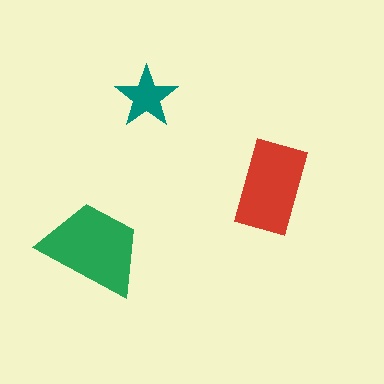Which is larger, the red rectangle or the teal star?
The red rectangle.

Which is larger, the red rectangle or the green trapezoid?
The green trapezoid.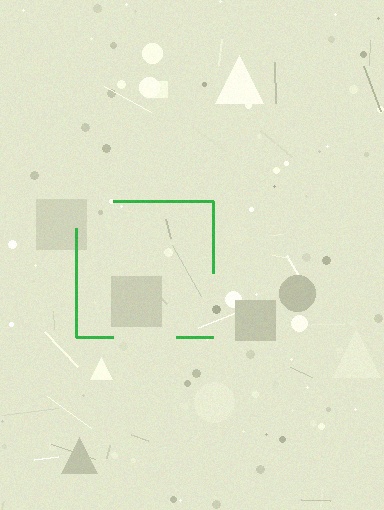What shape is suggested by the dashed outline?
The dashed outline suggests a square.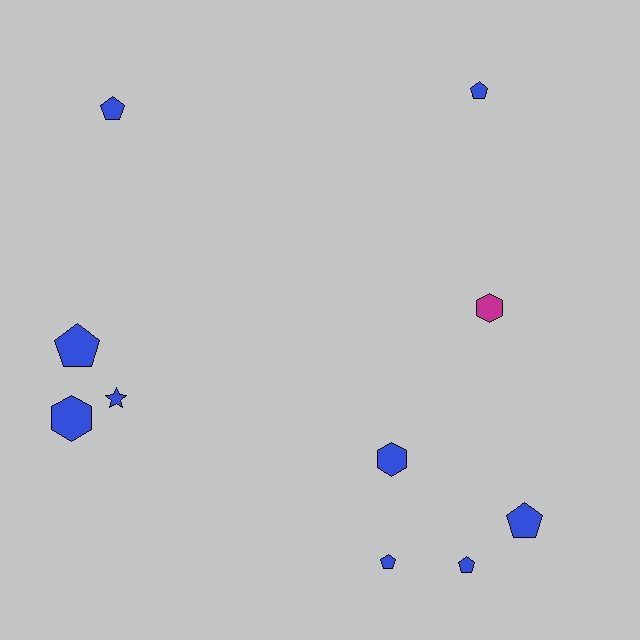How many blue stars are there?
There is 1 blue star.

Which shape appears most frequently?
Pentagon, with 6 objects.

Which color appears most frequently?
Blue, with 9 objects.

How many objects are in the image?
There are 10 objects.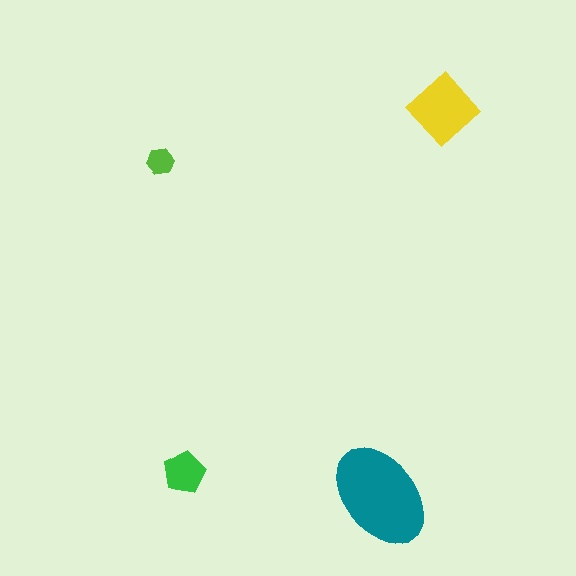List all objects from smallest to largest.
The lime hexagon, the green pentagon, the yellow diamond, the teal ellipse.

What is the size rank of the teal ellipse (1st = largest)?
1st.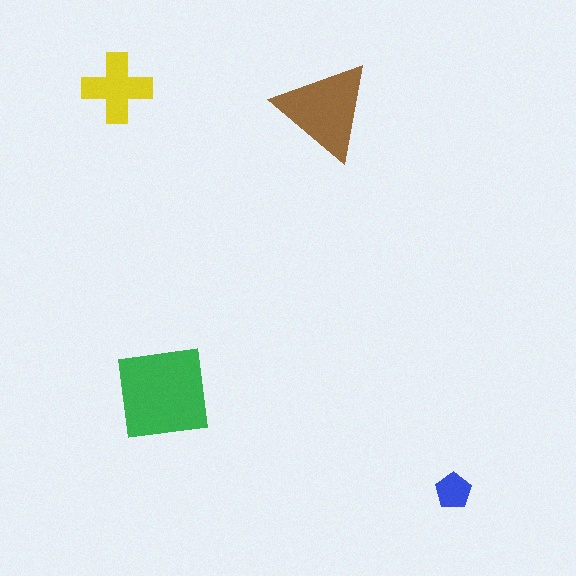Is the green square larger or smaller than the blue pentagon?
Larger.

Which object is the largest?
The green square.